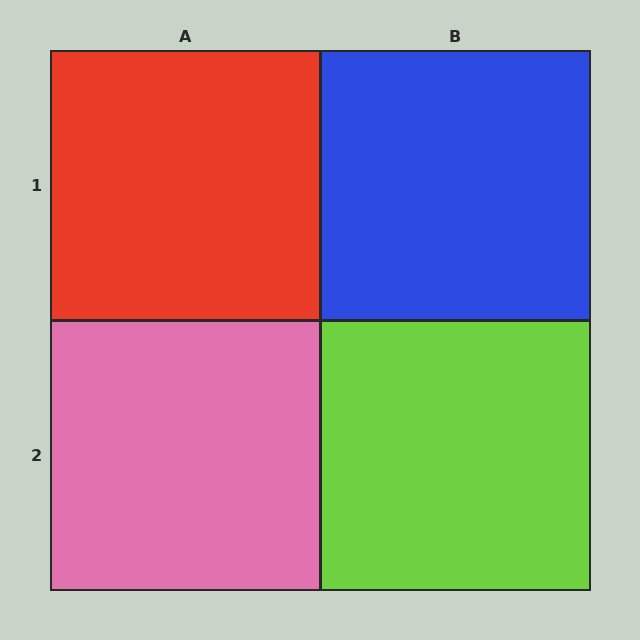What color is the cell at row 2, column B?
Lime.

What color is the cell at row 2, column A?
Pink.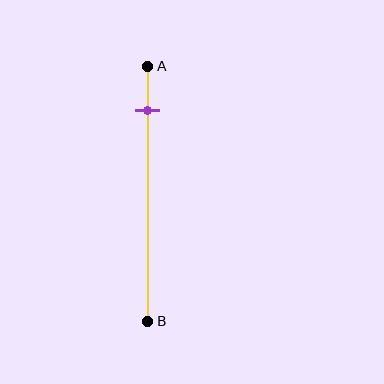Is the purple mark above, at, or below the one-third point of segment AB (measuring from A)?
The purple mark is above the one-third point of segment AB.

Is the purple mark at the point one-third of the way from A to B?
No, the mark is at about 15% from A, not at the 33% one-third point.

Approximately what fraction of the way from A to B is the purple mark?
The purple mark is approximately 15% of the way from A to B.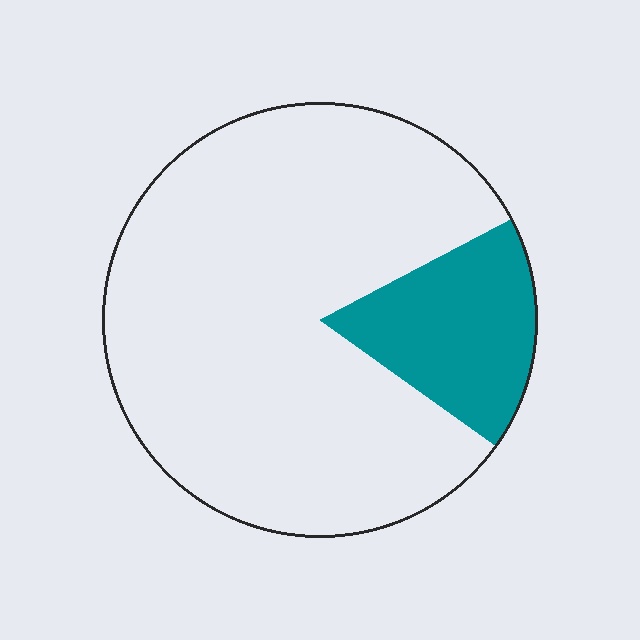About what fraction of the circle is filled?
About one sixth (1/6).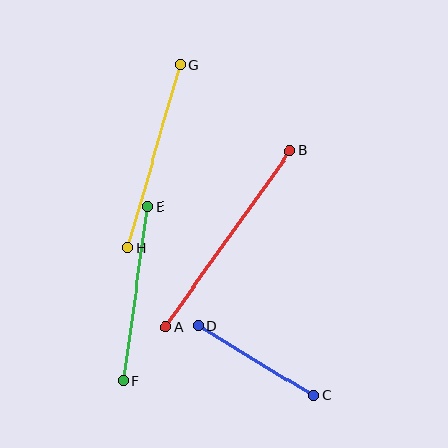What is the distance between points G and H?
The distance is approximately 189 pixels.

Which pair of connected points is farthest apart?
Points A and B are farthest apart.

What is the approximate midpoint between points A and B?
The midpoint is at approximately (228, 239) pixels.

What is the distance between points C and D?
The distance is approximately 135 pixels.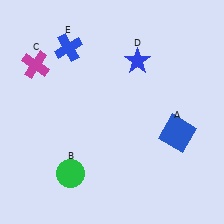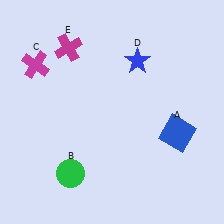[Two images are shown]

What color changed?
The cross (E) changed from blue in Image 1 to magenta in Image 2.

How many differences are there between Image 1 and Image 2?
There is 1 difference between the two images.